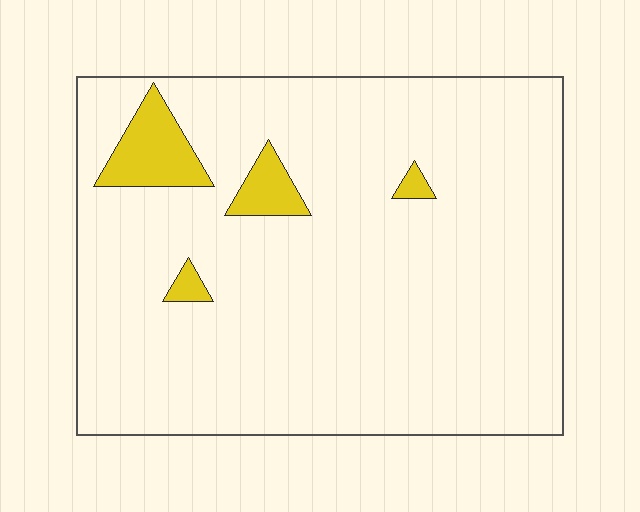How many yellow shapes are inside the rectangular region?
4.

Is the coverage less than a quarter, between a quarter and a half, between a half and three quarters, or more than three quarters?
Less than a quarter.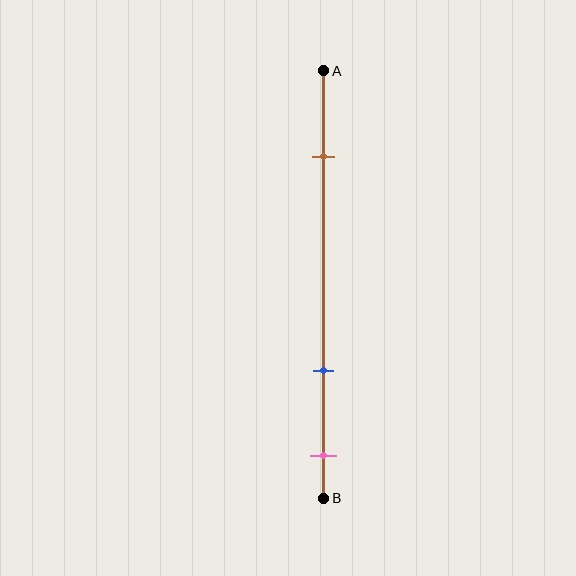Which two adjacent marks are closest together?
The blue and pink marks are the closest adjacent pair.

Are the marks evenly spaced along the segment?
No, the marks are not evenly spaced.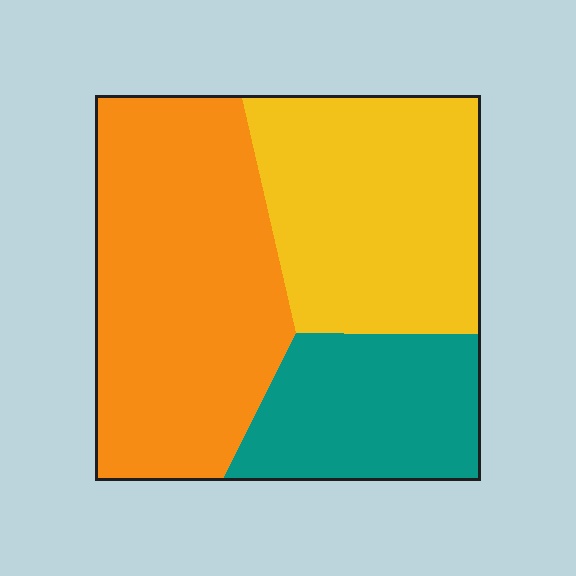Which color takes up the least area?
Teal, at roughly 20%.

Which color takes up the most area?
Orange, at roughly 45%.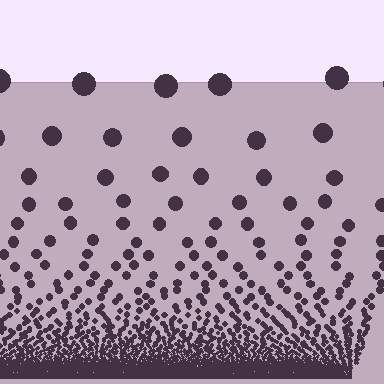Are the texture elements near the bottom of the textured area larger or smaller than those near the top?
Smaller. The gradient is inverted — elements near the bottom are smaller and denser.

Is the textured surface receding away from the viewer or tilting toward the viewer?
The surface appears to tilt toward the viewer. Texture elements get larger and sparser toward the top.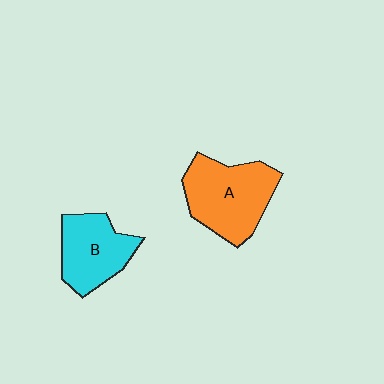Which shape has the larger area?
Shape A (orange).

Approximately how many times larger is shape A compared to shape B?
Approximately 1.3 times.